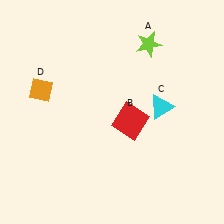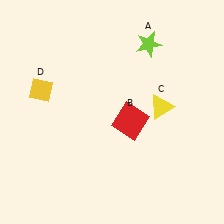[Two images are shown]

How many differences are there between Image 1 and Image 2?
There are 2 differences between the two images.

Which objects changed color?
C changed from cyan to yellow. D changed from orange to yellow.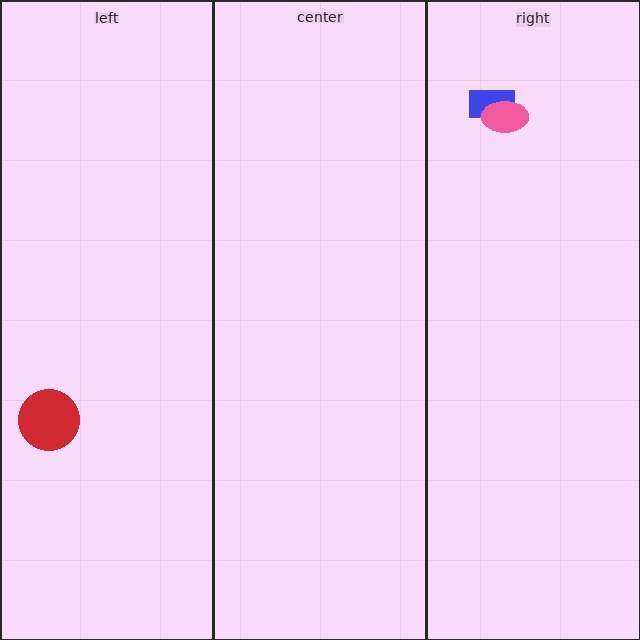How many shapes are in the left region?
1.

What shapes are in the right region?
The blue rectangle, the pink ellipse.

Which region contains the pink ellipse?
The right region.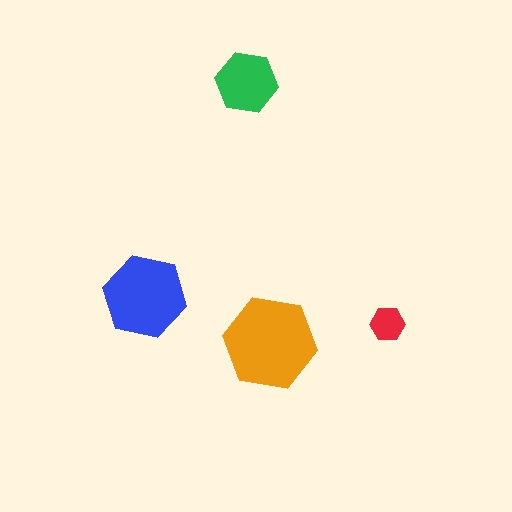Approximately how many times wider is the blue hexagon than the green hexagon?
About 1.5 times wider.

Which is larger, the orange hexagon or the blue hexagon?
The orange one.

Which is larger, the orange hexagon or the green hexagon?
The orange one.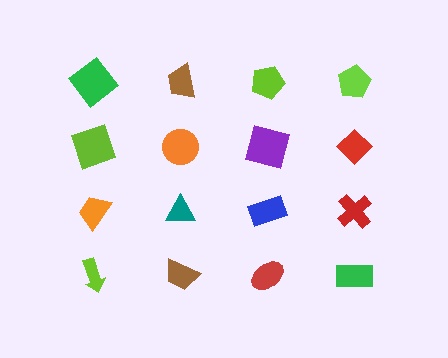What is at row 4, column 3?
A red ellipse.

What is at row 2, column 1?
A lime square.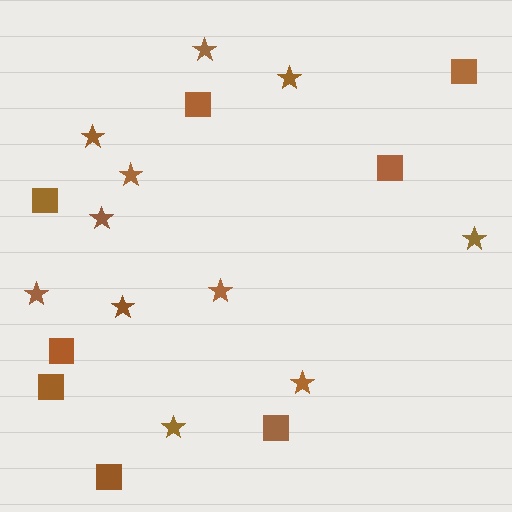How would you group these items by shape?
There are 2 groups: one group of squares (8) and one group of stars (11).